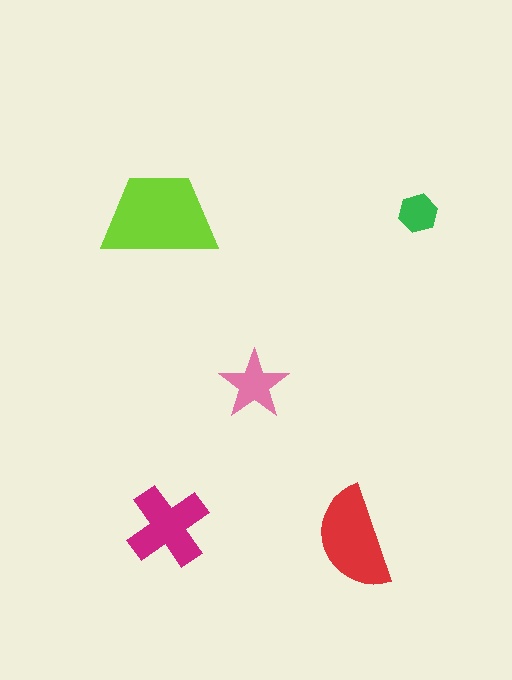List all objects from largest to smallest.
The lime trapezoid, the red semicircle, the magenta cross, the pink star, the green hexagon.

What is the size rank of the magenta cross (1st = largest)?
3rd.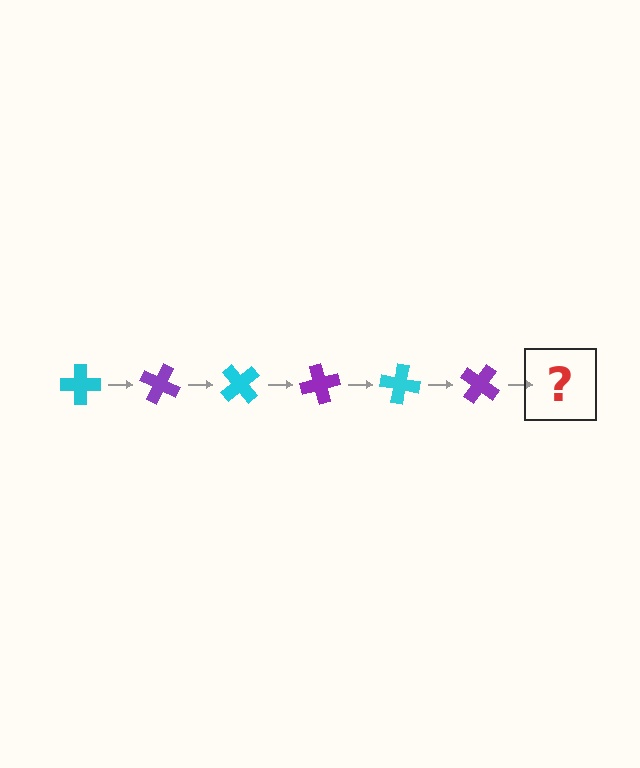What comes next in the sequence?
The next element should be a cyan cross, rotated 150 degrees from the start.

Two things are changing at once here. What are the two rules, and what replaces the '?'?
The two rules are that it rotates 25 degrees each step and the color cycles through cyan and purple. The '?' should be a cyan cross, rotated 150 degrees from the start.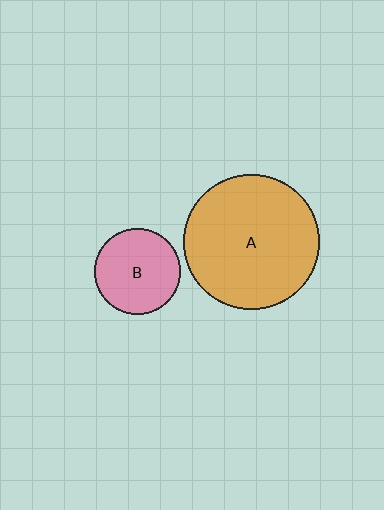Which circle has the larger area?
Circle A (orange).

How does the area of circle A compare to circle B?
Approximately 2.5 times.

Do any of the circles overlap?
No, none of the circles overlap.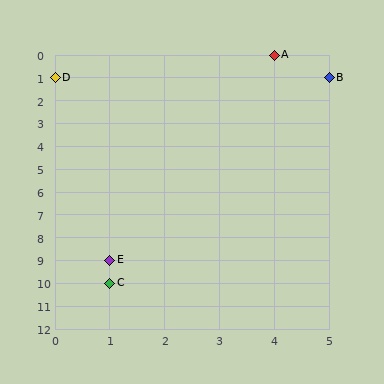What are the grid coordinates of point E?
Point E is at grid coordinates (1, 9).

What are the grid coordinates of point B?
Point B is at grid coordinates (5, 1).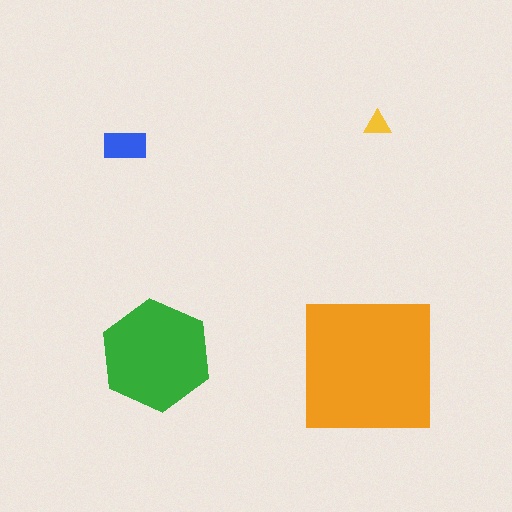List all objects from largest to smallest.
The orange square, the green hexagon, the blue rectangle, the yellow triangle.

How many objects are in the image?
There are 4 objects in the image.